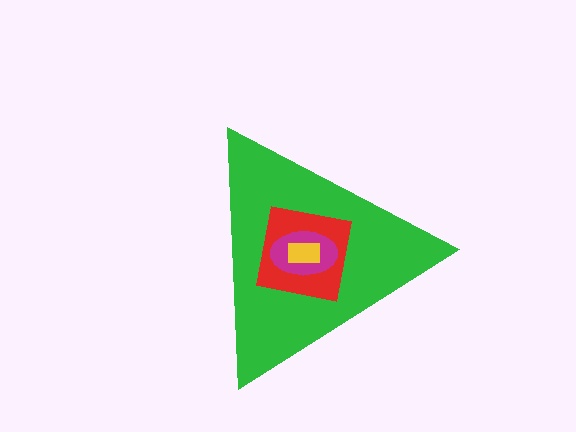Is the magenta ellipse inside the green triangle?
Yes.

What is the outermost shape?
The green triangle.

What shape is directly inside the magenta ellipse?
The yellow rectangle.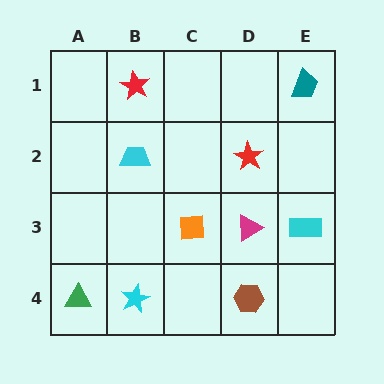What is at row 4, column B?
A cyan star.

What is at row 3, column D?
A magenta triangle.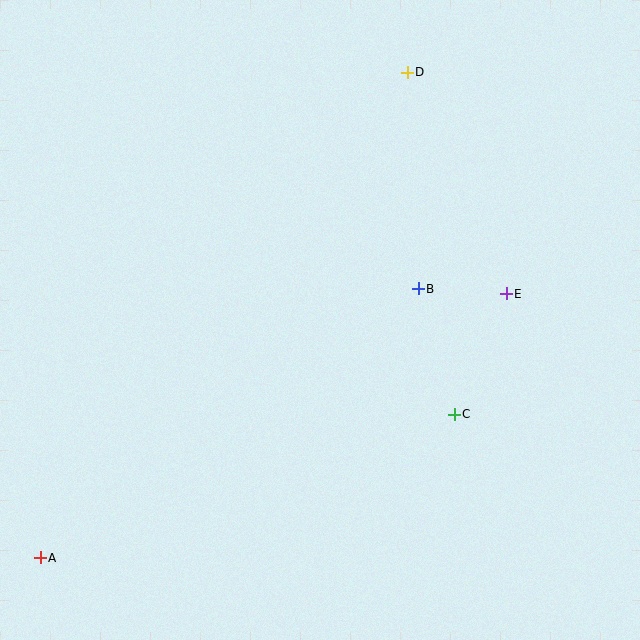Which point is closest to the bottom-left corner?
Point A is closest to the bottom-left corner.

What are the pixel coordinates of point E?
Point E is at (506, 294).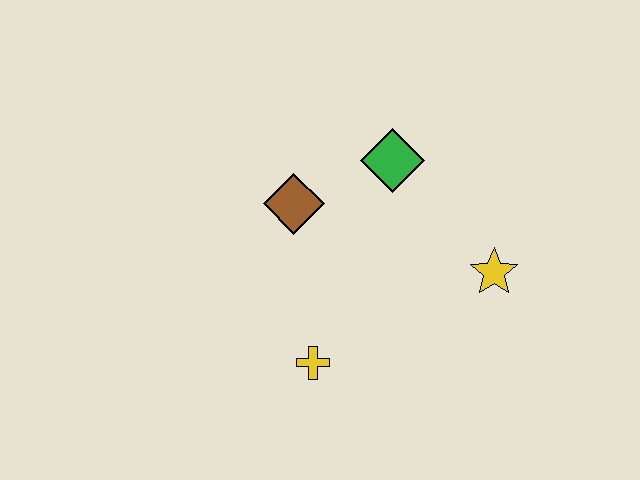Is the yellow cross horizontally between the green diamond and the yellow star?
No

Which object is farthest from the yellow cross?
The green diamond is farthest from the yellow cross.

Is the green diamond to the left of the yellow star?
Yes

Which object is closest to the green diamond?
The brown diamond is closest to the green diamond.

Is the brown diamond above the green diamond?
No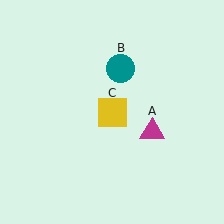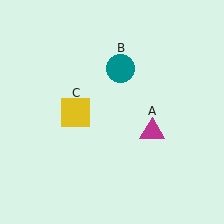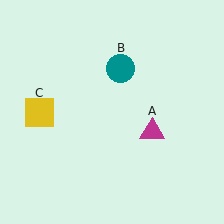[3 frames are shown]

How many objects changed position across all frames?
1 object changed position: yellow square (object C).